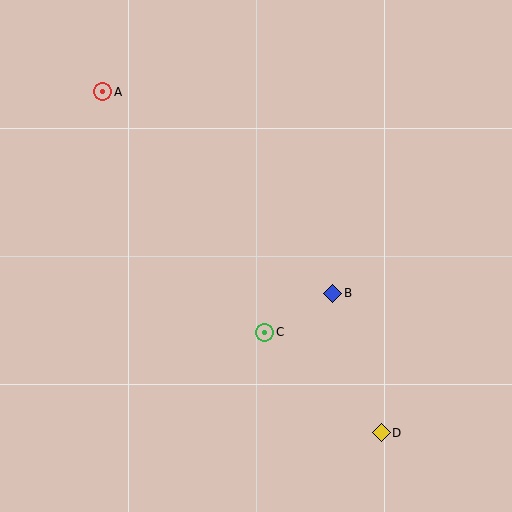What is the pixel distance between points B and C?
The distance between B and C is 78 pixels.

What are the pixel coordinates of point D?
Point D is at (381, 433).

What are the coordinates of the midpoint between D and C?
The midpoint between D and C is at (323, 382).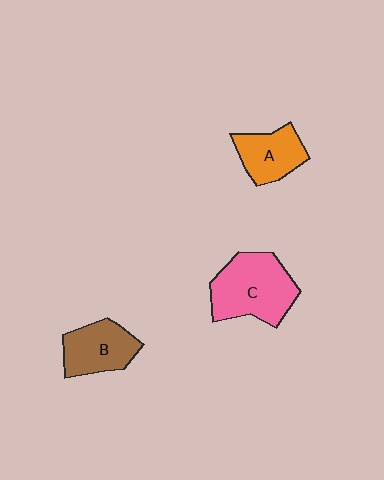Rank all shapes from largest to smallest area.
From largest to smallest: C (pink), B (brown), A (orange).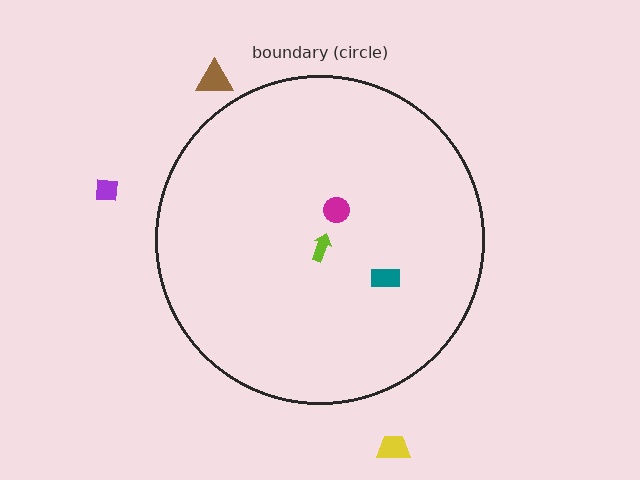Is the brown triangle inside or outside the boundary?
Outside.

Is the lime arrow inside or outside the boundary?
Inside.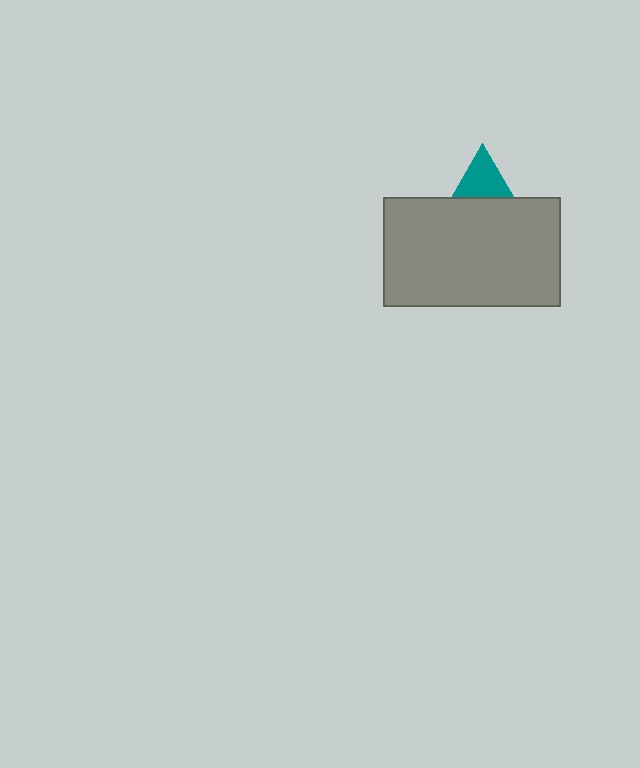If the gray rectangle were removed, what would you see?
You would see the complete teal triangle.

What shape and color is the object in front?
The object in front is a gray rectangle.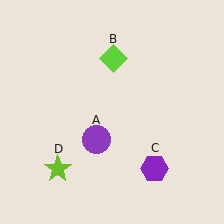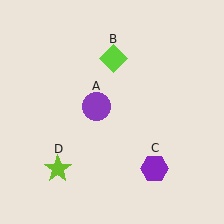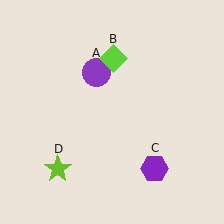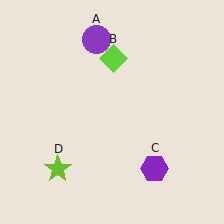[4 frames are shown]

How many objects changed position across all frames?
1 object changed position: purple circle (object A).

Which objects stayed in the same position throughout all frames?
Lime diamond (object B) and purple hexagon (object C) and lime star (object D) remained stationary.